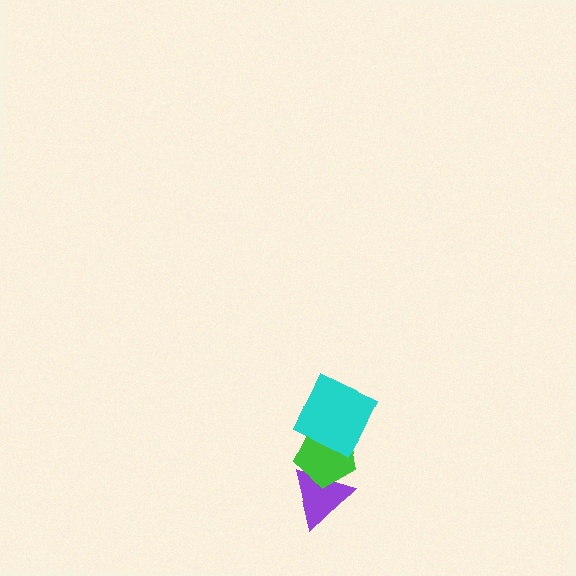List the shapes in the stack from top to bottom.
From top to bottom: the cyan square, the green pentagon, the purple triangle.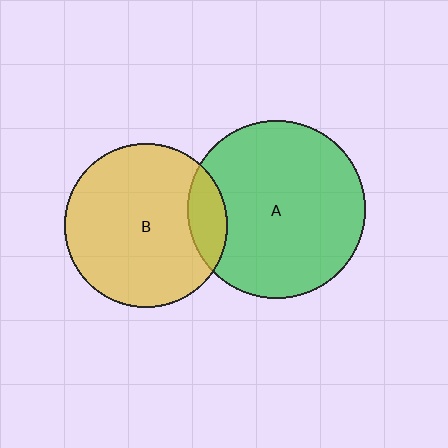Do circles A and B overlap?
Yes.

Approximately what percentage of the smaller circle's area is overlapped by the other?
Approximately 15%.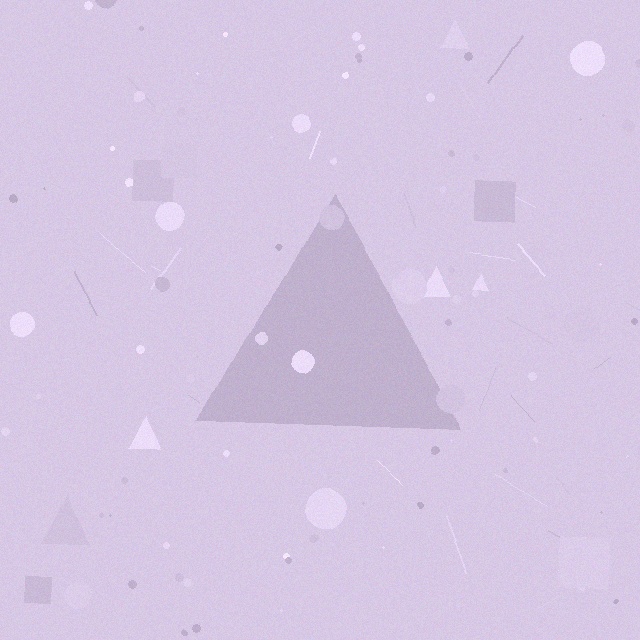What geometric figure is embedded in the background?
A triangle is embedded in the background.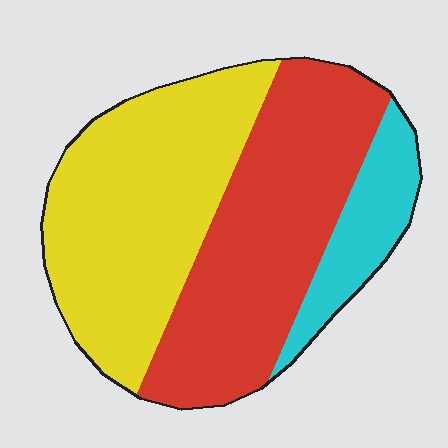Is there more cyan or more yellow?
Yellow.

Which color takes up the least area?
Cyan, at roughly 15%.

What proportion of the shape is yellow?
Yellow takes up about two fifths (2/5) of the shape.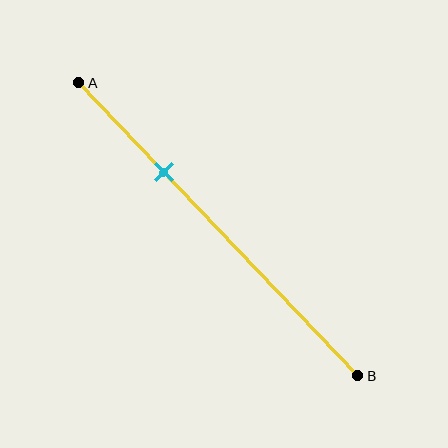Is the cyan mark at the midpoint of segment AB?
No, the mark is at about 30% from A, not at the 50% midpoint.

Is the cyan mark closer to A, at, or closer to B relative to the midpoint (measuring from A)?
The cyan mark is closer to point A than the midpoint of segment AB.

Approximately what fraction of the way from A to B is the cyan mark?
The cyan mark is approximately 30% of the way from A to B.